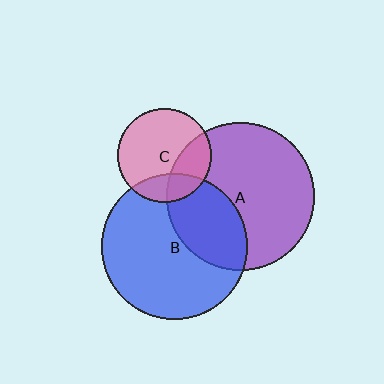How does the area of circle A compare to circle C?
Approximately 2.5 times.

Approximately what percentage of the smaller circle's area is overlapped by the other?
Approximately 20%.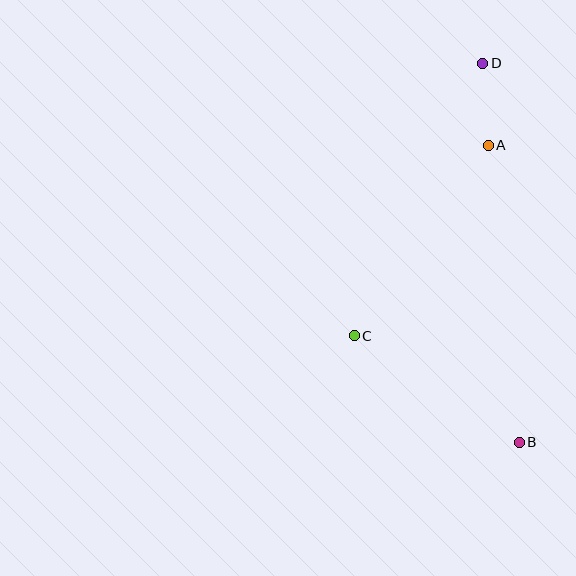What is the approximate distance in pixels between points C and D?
The distance between C and D is approximately 301 pixels.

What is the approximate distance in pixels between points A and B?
The distance between A and B is approximately 299 pixels.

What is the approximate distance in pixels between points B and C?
The distance between B and C is approximately 197 pixels.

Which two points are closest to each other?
Points A and D are closest to each other.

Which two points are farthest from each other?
Points B and D are farthest from each other.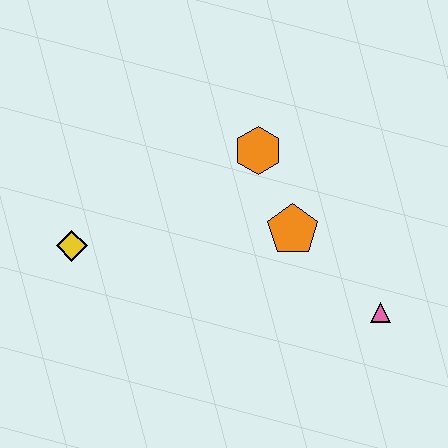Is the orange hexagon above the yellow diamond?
Yes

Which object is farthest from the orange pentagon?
The yellow diamond is farthest from the orange pentagon.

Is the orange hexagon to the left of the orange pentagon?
Yes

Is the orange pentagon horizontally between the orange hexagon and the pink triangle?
Yes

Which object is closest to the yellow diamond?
The orange hexagon is closest to the yellow diamond.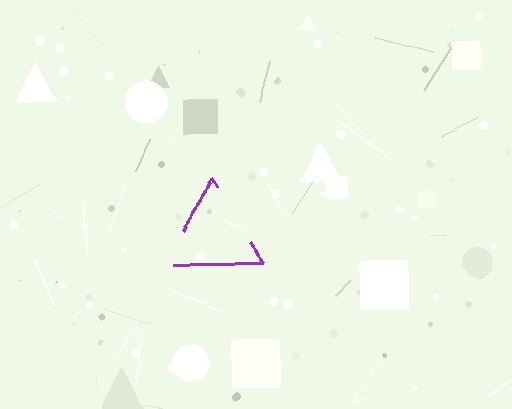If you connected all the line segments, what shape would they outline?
They would outline a triangle.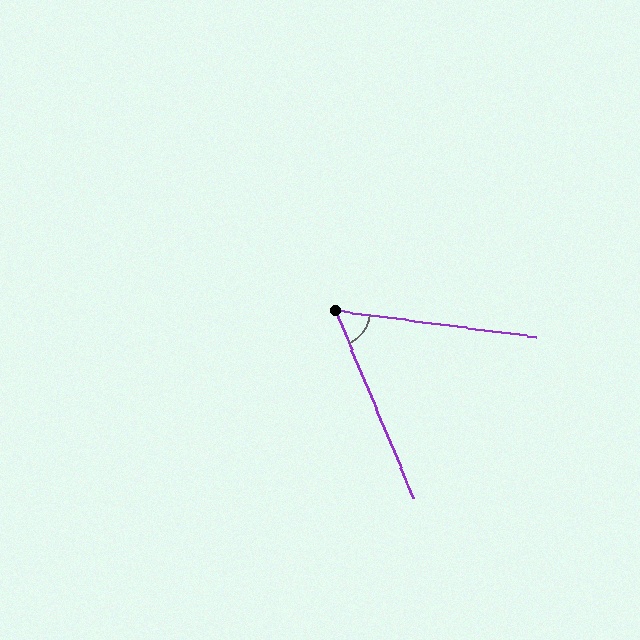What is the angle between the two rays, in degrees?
Approximately 60 degrees.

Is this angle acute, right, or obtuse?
It is acute.